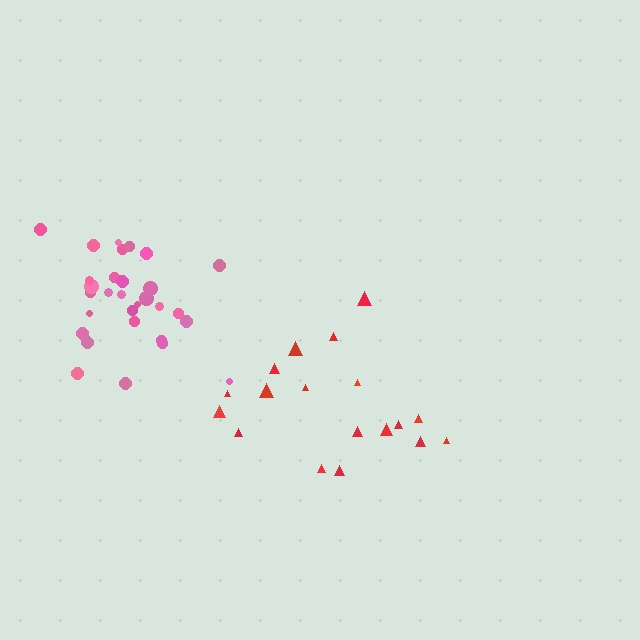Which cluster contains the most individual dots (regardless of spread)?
Pink (31).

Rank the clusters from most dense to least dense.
pink, red.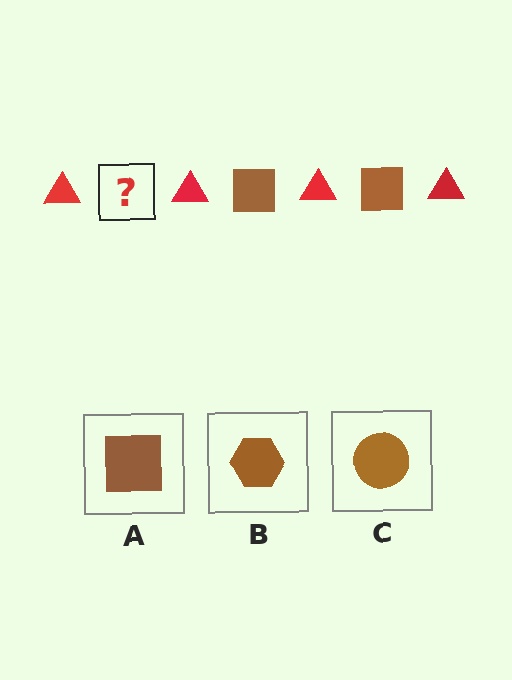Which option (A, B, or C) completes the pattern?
A.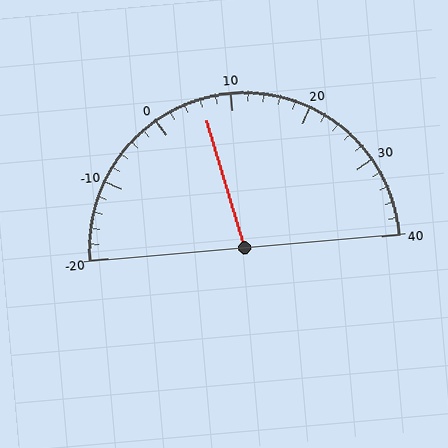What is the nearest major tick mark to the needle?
The nearest major tick mark is 10.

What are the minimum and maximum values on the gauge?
The gauge ranges from -20 to 40.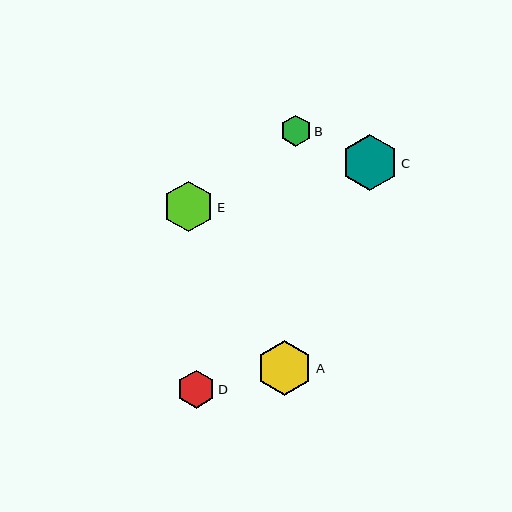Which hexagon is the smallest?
Hexagon B is the smallest with a size of approximately 31 pixels.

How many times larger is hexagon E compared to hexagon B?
Hexagon E is approximately 1.6 times the size of hexagon B.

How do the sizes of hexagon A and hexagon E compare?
Hexagon A and hexagon E are approximately the same size.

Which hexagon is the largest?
Hexagon C is the largest with a size of approximately 57 pixels.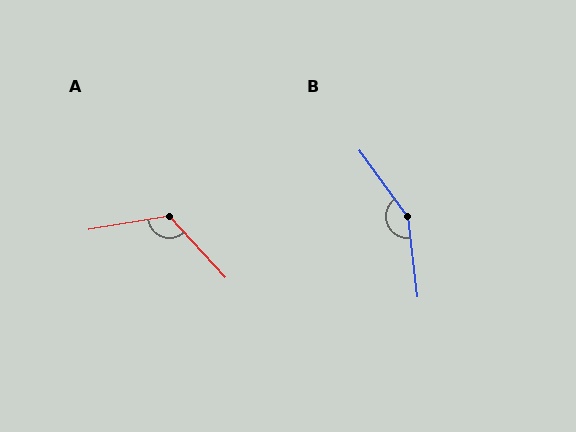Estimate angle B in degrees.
Approximately 151 degrees.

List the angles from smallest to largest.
A (123°), B (151°).